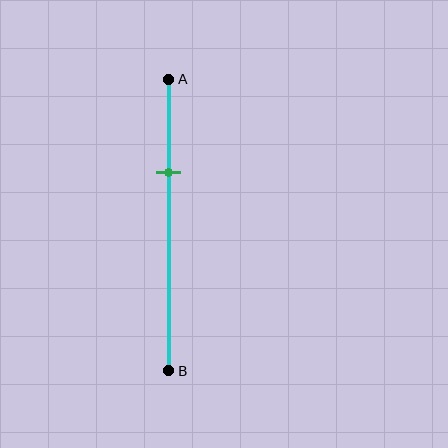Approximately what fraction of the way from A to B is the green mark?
The green mark is approximately 30% of the way from A to B.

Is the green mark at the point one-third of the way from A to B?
Yes, the mark is approximately at the one-third point.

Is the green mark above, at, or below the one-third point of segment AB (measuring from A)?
The green mark is approximately at the one-third point of segment AB.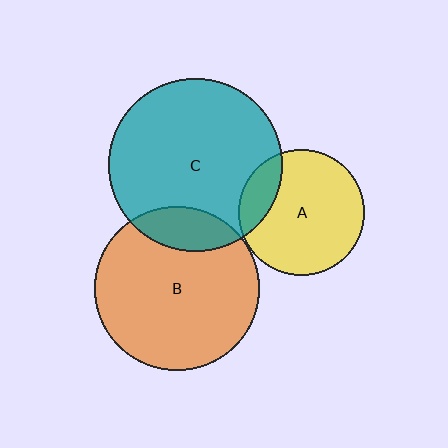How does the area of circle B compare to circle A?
Approximately 1.7 times.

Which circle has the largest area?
Circle C (teal).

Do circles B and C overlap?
Yes.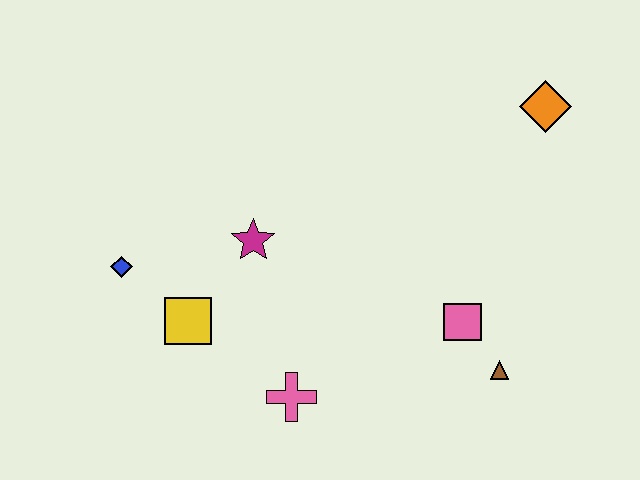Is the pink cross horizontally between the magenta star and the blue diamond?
No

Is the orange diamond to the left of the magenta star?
No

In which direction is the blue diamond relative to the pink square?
The blue diamond is to the left of the pink square.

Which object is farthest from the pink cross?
The orange diamond is farthest from the pink cross.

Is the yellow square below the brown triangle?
No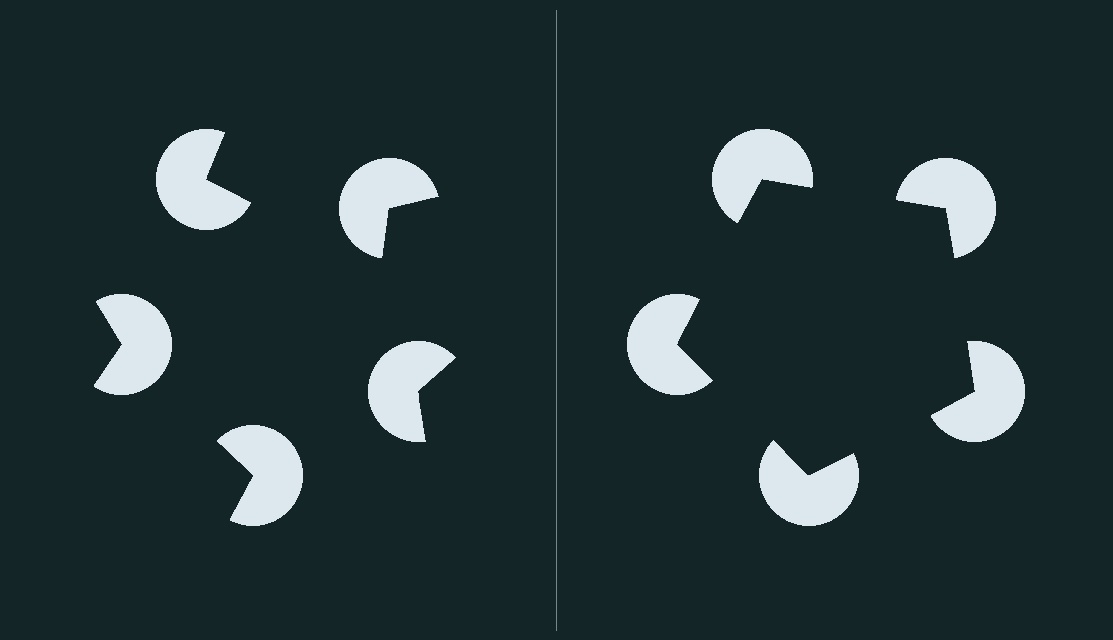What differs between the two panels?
The pac-man discs are positioned identically on both sides; only the wedge orientations differ. On the right they align to a pentagon; on the left they are misaligned.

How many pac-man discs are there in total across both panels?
10 — 5 on each side.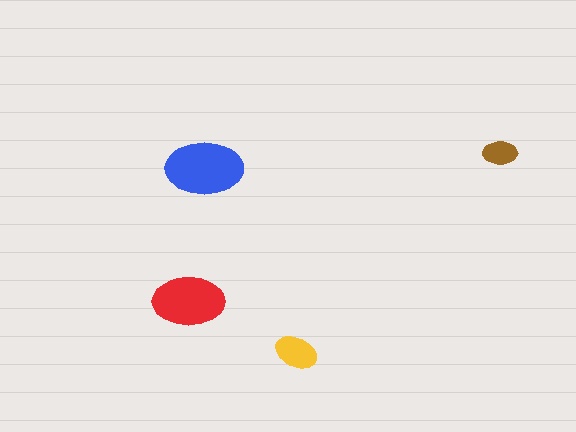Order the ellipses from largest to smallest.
the blue one, the red one, the yellow one, the brown one.